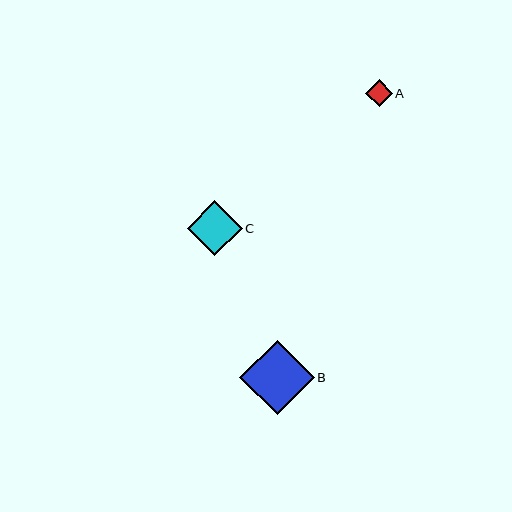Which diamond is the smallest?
Diamond A is the smallest with a size of approximately 27 pixels.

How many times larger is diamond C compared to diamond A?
Diamond C is approximately 2.1 times the size of diamond A.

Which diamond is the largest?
Diamond B is the largest with a size of approximately 74 pixels.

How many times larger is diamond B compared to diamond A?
Diamond B is approximately 2.8 times the size of diamond A.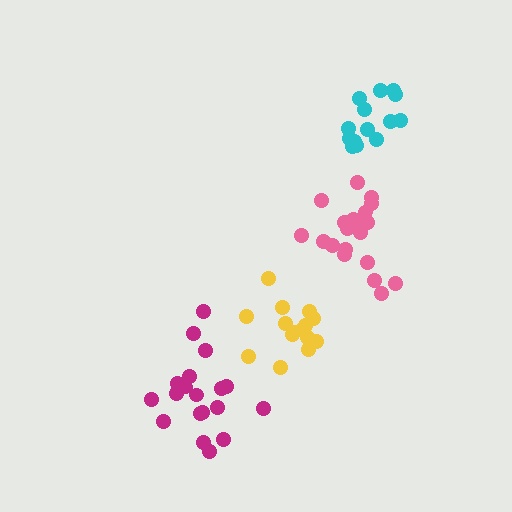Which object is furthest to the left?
The magenta cluster is leftmost.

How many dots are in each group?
Group 1: 20 dots, Group 2: 21 dots, Group 3: 15 dots, Group 4: 15 dots (71 total).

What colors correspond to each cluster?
The clusters are colored: magenta, pink, cyan, yellow.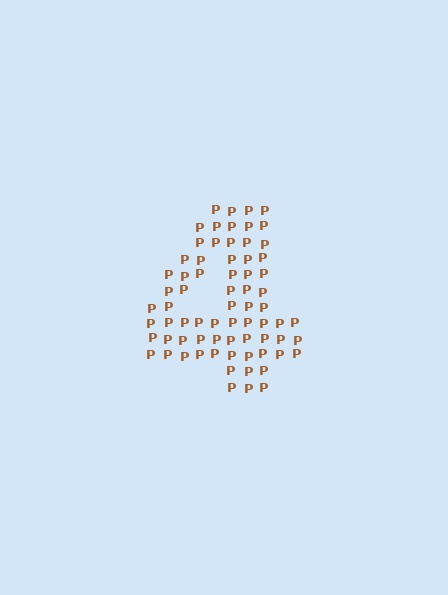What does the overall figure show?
The overall figure shows the digit 4.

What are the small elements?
The small elements are letter P's.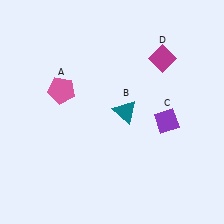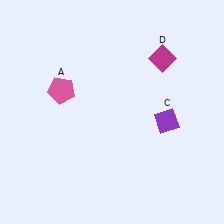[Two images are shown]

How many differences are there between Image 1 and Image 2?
There is 1 difference between the two images.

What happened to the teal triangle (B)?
The teal triangle (B) was removed in Image 2. It was in the top-right area of Image 1.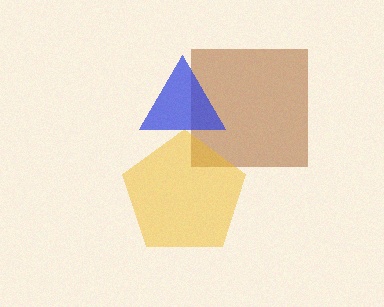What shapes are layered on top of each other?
The layered shapes are: a brown square, a yellow pentagon, a blue triangle.